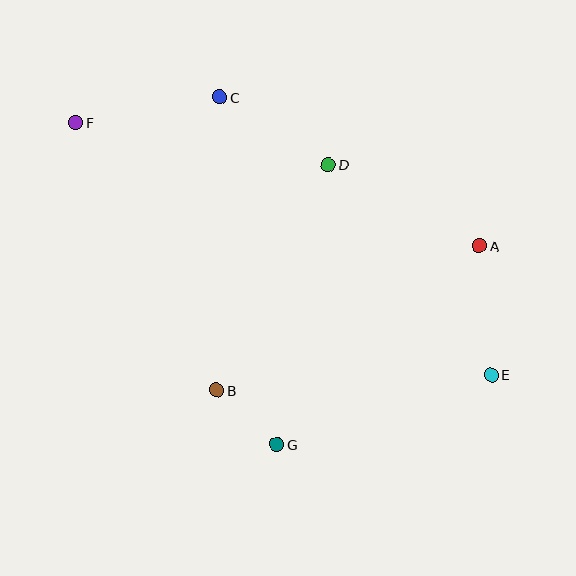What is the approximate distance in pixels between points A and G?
The distance between A and G is approximately 284 pixels.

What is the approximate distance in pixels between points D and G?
The distance between D and G is approximately 284 pixels.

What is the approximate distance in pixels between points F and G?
The distance between F and G is approximately 380 pixels.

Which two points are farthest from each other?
Points E and F are farthest from each other.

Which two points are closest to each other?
Points B and G are closest to each other.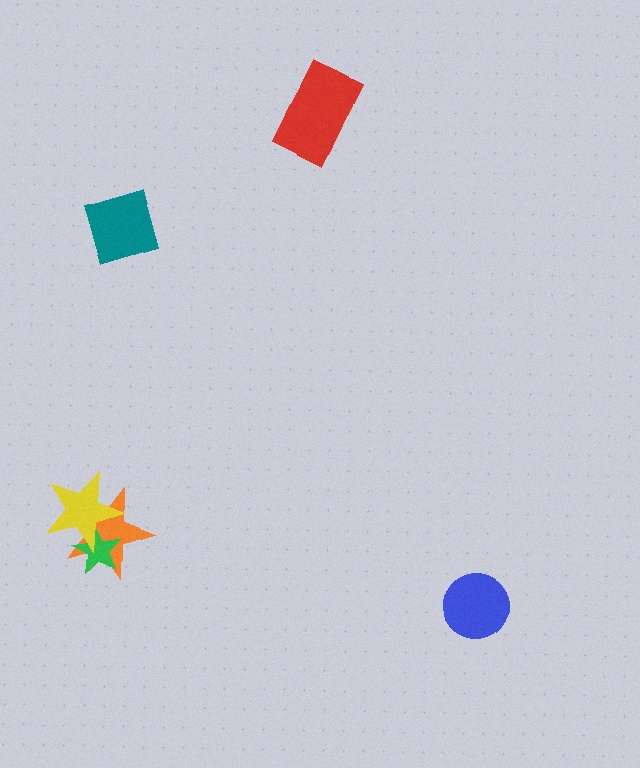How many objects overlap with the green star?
2 objects overlap with the green star.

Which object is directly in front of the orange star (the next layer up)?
The green star is directly in front of the orange star.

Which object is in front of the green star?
The yellow star is in front of the green star.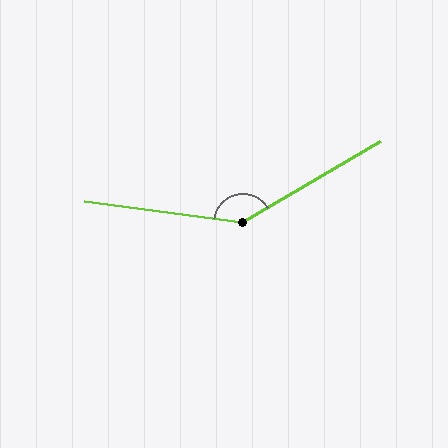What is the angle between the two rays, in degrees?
Approximately 142 degrees.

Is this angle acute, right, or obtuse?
It is obtuse.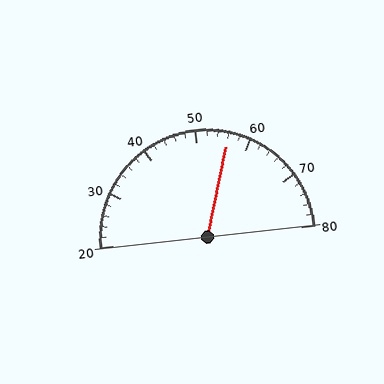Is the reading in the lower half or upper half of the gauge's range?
The reading is in the upper half of the range (20 to 80).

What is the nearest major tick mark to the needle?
The nearest major tick mark is 60.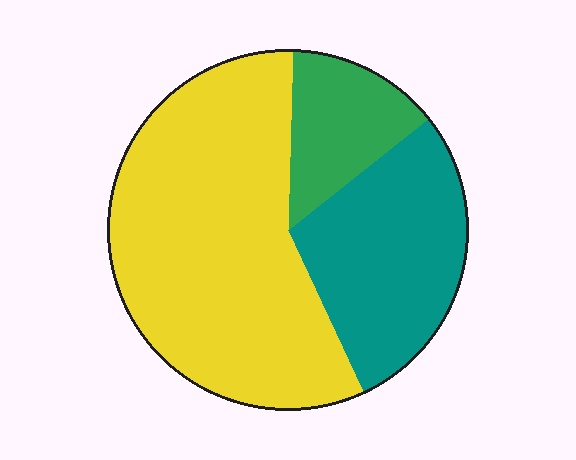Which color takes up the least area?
Green, at roughly 15%.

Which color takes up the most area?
Yellow, at roughly 60%.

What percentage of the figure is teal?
Teal takes up about one quarter (1/4) of the figure.